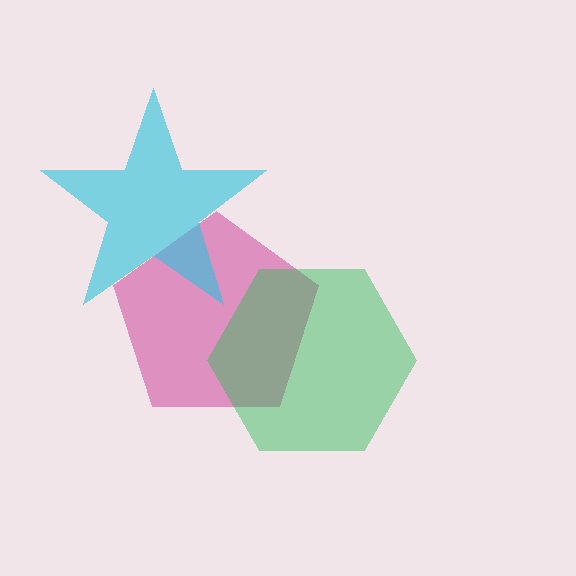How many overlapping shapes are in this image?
There are 3 overlapping shapes in the image.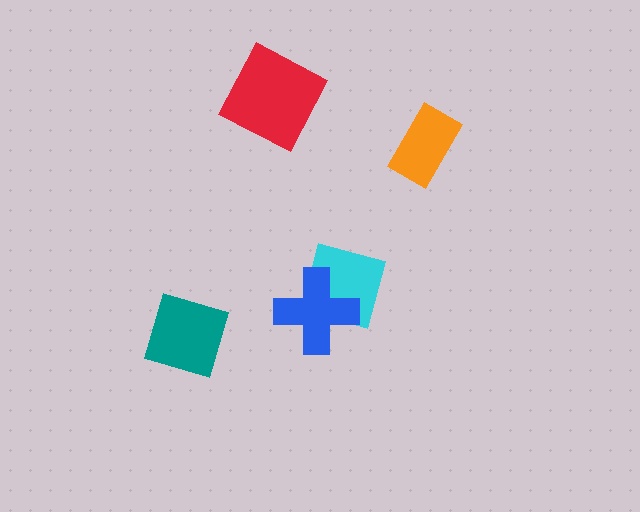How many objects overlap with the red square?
0 objects overlap with the red square.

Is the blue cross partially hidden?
No, no other shape covers it.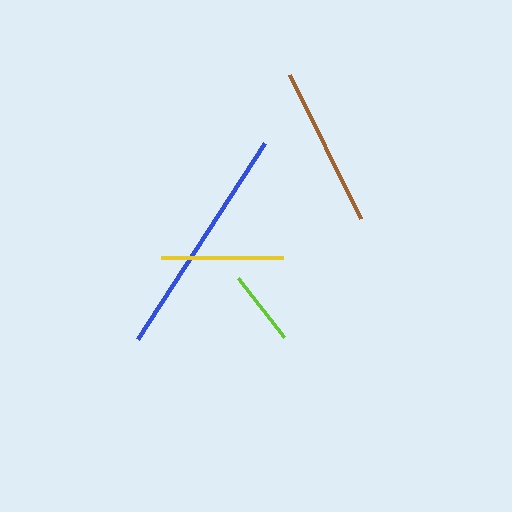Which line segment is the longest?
The blue line is the longest at approximately 234 pixels.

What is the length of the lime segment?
The lime segment is approximately 75 pixels long.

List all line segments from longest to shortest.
From longest to shortest: blue, brown, yellow, lime.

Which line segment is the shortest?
The lime line is the shortest at approximately 75 pixels.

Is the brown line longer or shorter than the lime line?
The brown line is longer than the lime line.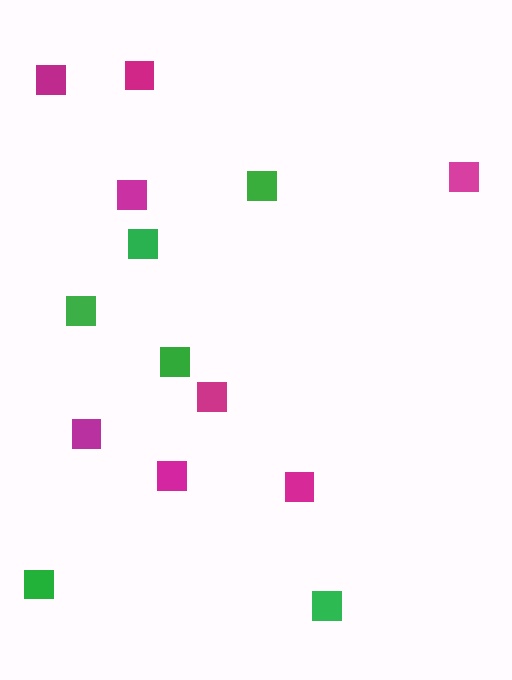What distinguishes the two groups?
There are 2 groups: one group of green squares (6) and one group of magenta squares (8).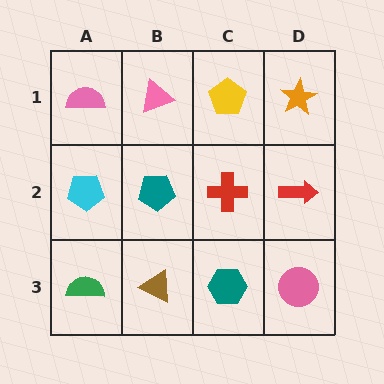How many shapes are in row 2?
4 shapes.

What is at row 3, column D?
A pink circle.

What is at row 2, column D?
A red arrow.